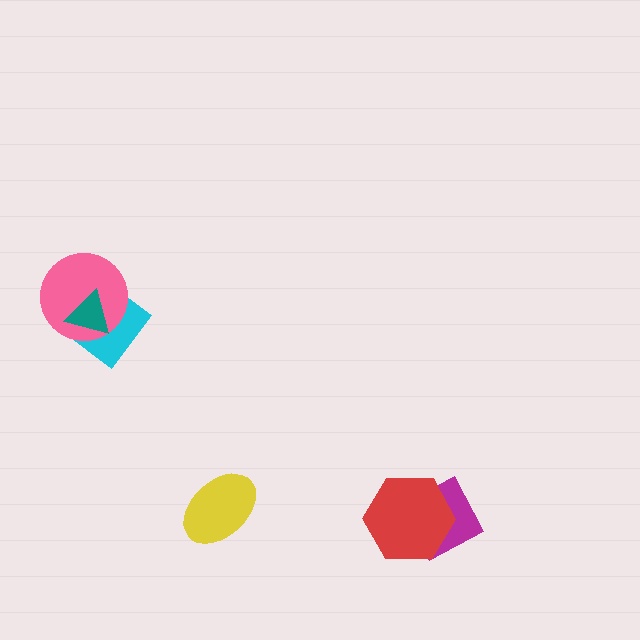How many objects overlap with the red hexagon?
1 object overlaps with the red hexagon.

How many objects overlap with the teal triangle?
2 objects overlap with the teal triangle.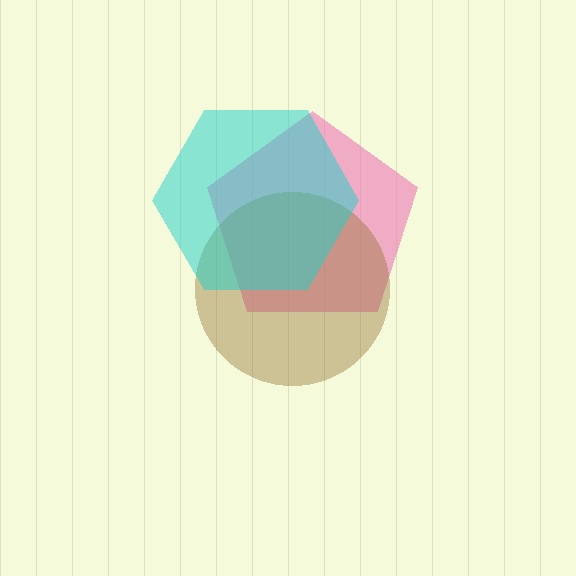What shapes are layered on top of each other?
The layered shapes are: a pink pentagon, a brown circle, a cyan hexagon.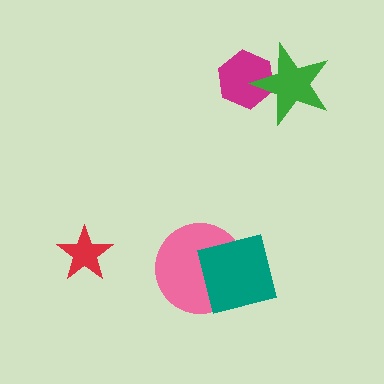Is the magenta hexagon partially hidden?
Yes, it is partially covered by another shape.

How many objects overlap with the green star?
1 object overlaps with the green star.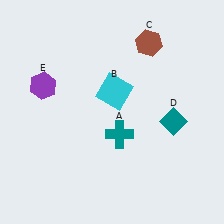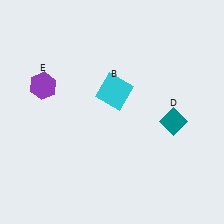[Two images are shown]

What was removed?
The brown hexagon (C), the teal cross (A) were removed in Image 2.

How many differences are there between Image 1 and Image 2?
There are 2 differences between the two images.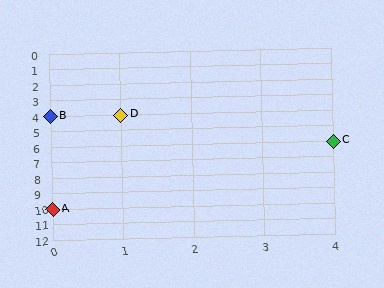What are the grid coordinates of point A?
Point A is at grid coordinates (0, 10).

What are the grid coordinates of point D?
Point D is at grid coordinates (1, 4).